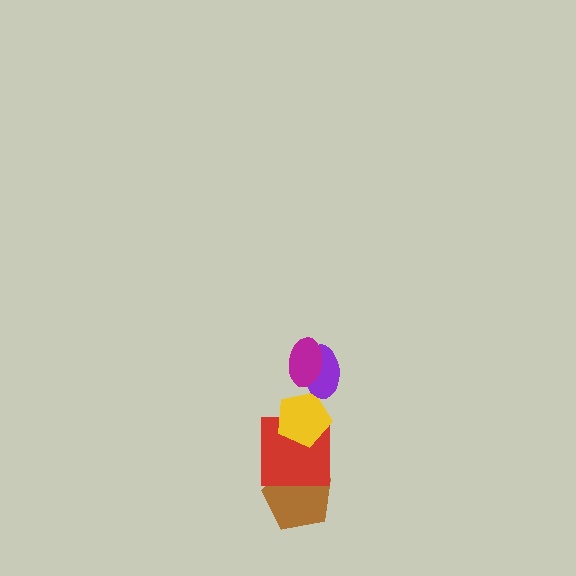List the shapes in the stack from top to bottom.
From top to bottom: the magenta ellipse, the purple ellipse, the yellow pentagon, the red square, the brown pentagon.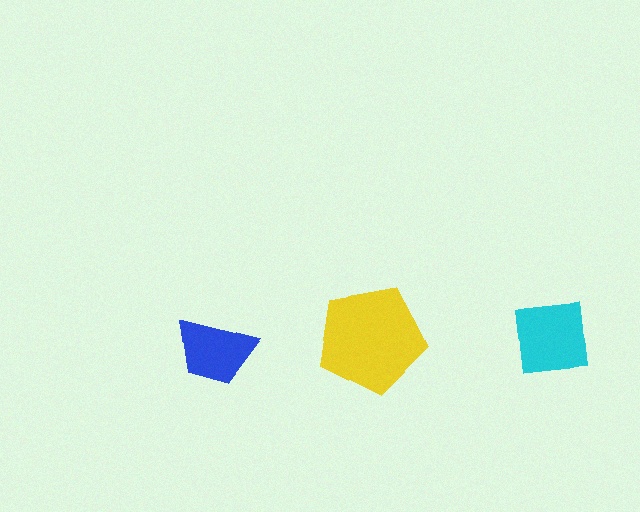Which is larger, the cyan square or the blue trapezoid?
The cyan square.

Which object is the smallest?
The blue trapezoid.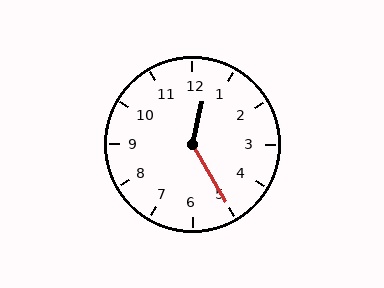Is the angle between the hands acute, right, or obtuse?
It is obtuse.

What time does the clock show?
12:25.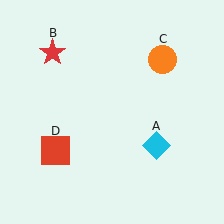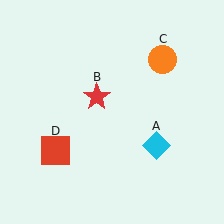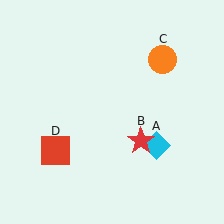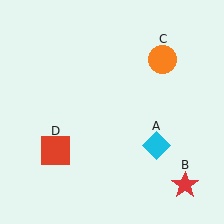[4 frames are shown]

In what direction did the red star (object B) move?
The red star (object B) moved down and to the right.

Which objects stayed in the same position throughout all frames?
Cyan diamond (object A) and orange circle (object C) and red square (object D) remained stationary.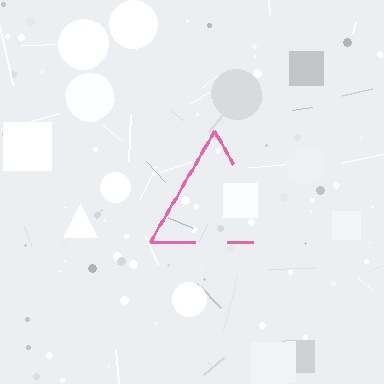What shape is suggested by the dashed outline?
The dashed outline suggests a triangle.